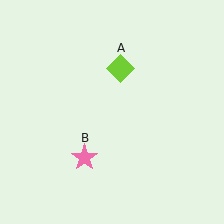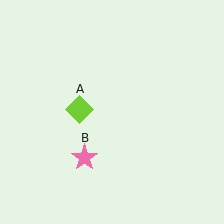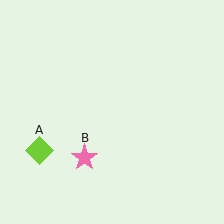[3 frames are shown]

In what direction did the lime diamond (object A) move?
The lime diamond (object A) moved down and to the left.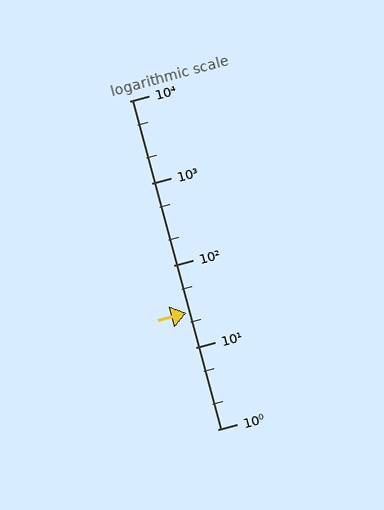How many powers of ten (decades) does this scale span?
The scale spans 4 decades, from 1 to 10000.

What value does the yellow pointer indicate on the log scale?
The pointer indicates approximately 26.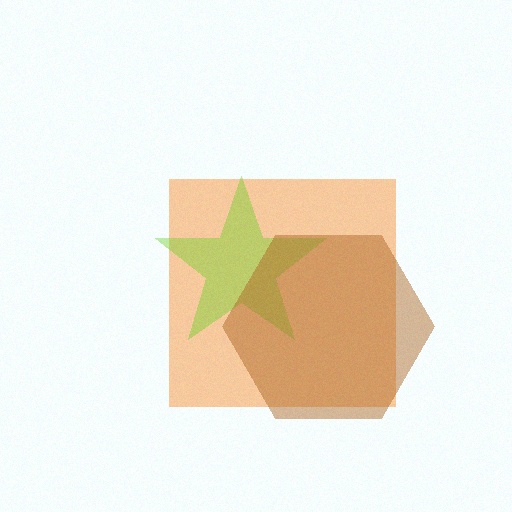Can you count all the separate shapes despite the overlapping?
Yes, there are 3 separate shapes.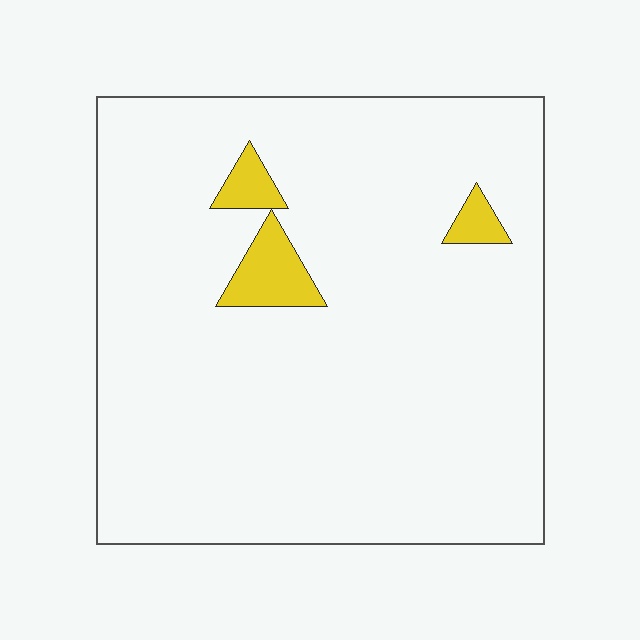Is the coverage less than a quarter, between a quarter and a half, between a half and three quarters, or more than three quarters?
Less than a quarter.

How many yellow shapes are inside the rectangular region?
3.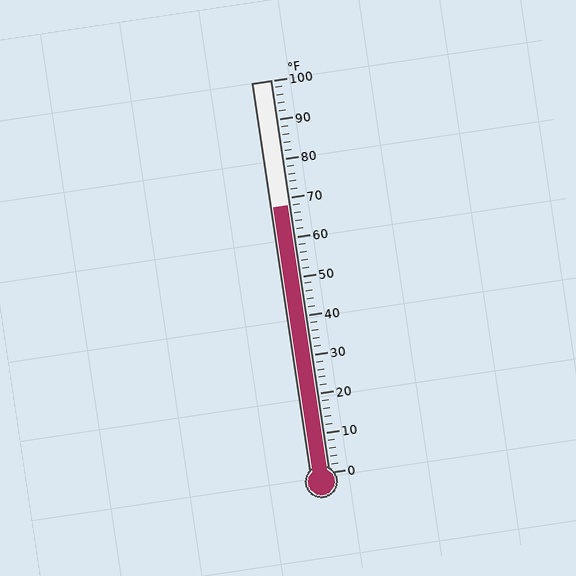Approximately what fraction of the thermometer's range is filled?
The thermometer is filled to approximately 70% of its range.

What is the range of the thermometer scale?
The thermometer scale ranges from 0°F to 100°F.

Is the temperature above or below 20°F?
The temperature is above 20°F.